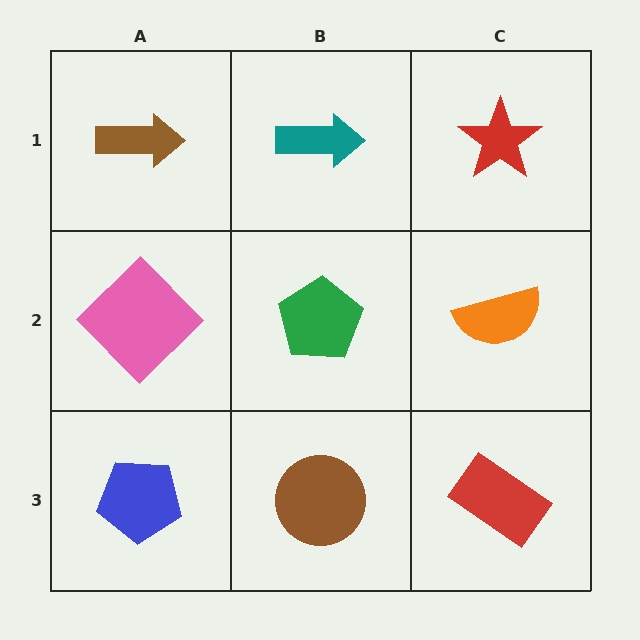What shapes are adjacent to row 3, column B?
A green pentagon (row 2, column B), a blue pentagon (row 3, column A), a red rectangle (row 3, column C).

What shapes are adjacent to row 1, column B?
A green pentagon (row 2, column B), a brown arrow (row 1, column A), a red star (row 1, column C).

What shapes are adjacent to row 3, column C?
An orange semicircle (row 2, column C), a brown circle (row 3, column B).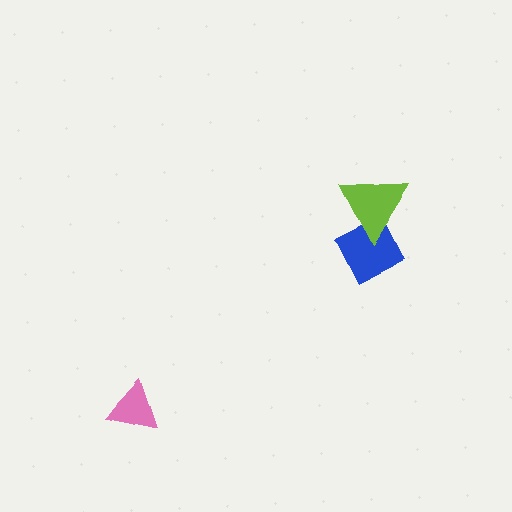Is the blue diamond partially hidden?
Yes, it is partially covered by another shape.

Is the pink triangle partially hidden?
No, no other shape covers it.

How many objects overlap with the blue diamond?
1 object overlaps with the blue diamond.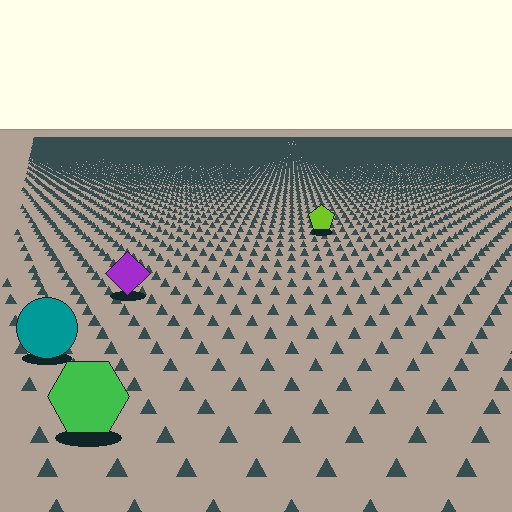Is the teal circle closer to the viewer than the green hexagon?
No. The green hexagon is closer — you can tell from the texture gradient: the ground texture is coarser near it.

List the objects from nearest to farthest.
From nearest to farthest: the green hexagon, the teal circle, the purple diamond, the lime pentagon.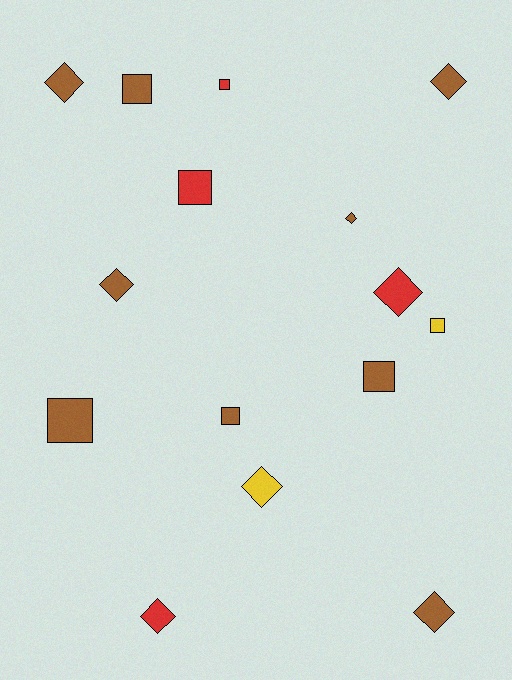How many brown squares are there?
There are 4 brown squares.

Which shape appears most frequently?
Diamond, with 8 objects.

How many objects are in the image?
There are 15 objects.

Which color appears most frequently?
Brown, with 9 objects.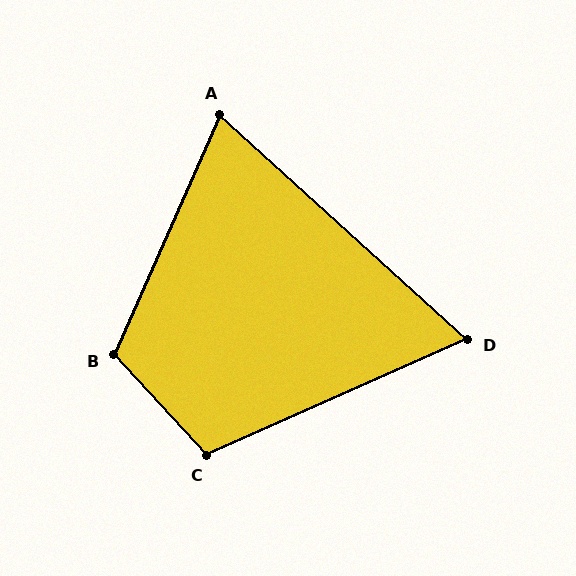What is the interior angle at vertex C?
Approximately 108 degrees (obtuse).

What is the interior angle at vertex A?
Approximately 72 degrees (acute).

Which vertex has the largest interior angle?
B, at approximately 114 degrees.